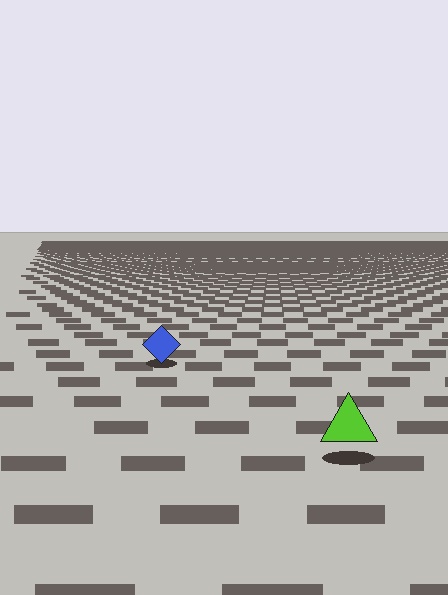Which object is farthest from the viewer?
The blue diamond is farthest from the viewer. It appears smaller and the ground texture around it is denser.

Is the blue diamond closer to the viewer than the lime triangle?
No. The lime triangle is closer — you can tell from the texture gradient: the ground texture is coarser near it.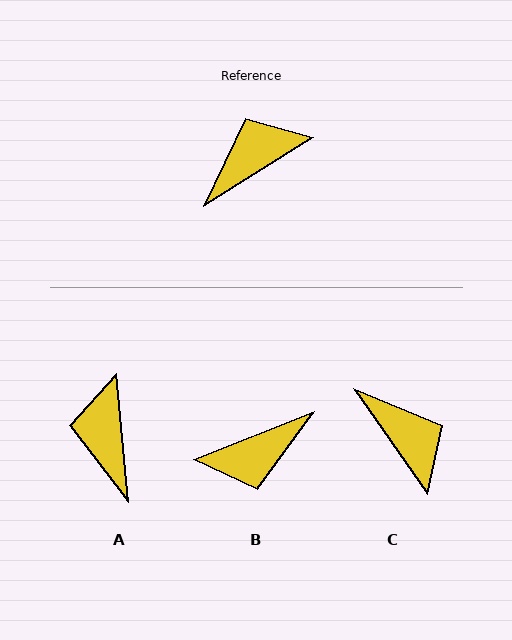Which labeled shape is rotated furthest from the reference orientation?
B, about 169 degrees away.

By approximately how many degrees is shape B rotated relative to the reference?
Approximately 169 degrees counter-clockwise.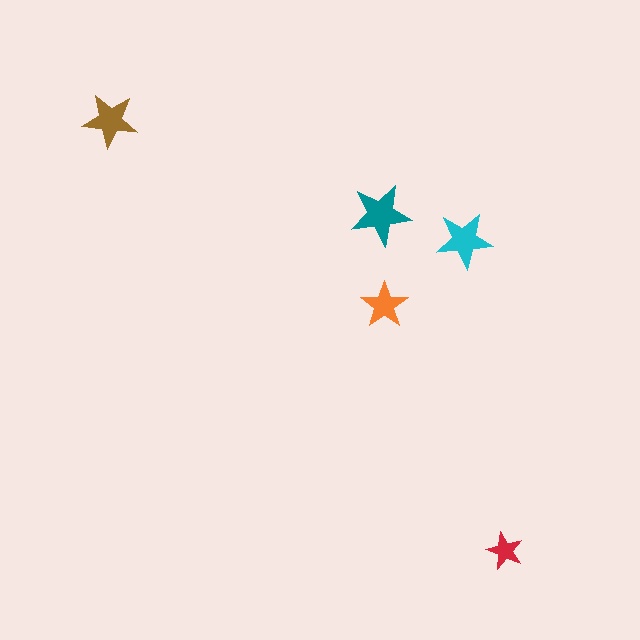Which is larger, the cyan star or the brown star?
The cyan one.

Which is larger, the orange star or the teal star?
The teal one.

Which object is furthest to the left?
The brown star is leftmost.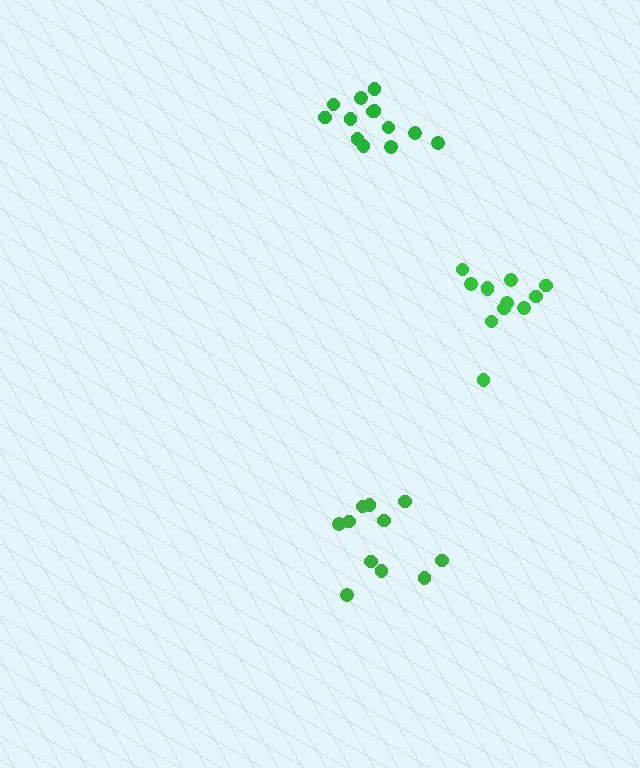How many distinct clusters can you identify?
There are 3 distinct clusters.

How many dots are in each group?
Group 1: 11 dots, Group 2: 12 dots, Group 3: 13 dots (36 total).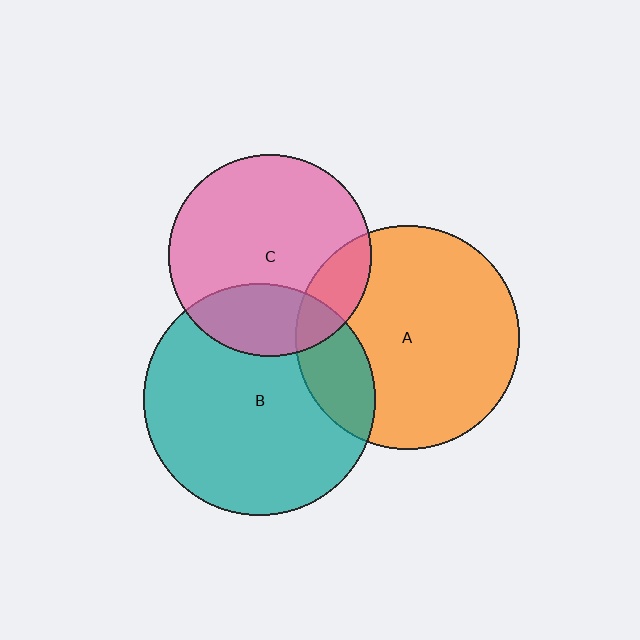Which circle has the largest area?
Circle B (teal).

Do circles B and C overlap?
Yes.